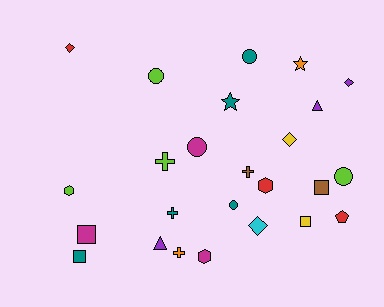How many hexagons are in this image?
There are 3 hexagons.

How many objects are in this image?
There are 25 objects.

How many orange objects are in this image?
There are 2 orange objects.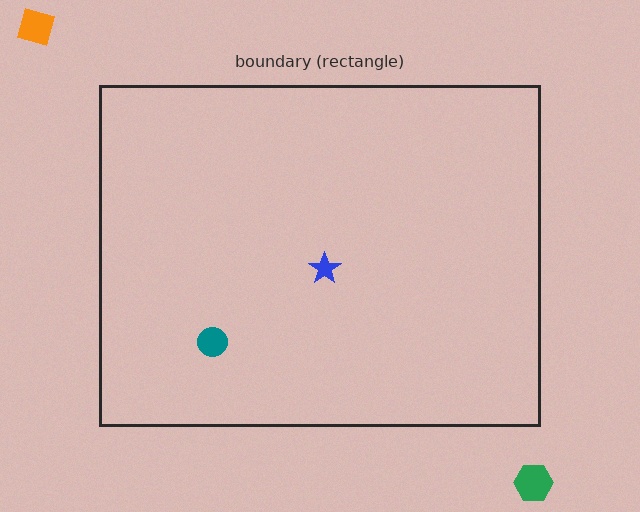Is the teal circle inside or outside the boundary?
Inside.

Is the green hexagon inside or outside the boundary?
Outside.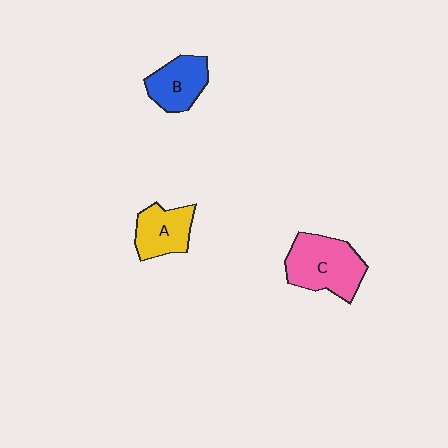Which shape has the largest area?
Shape C (pink).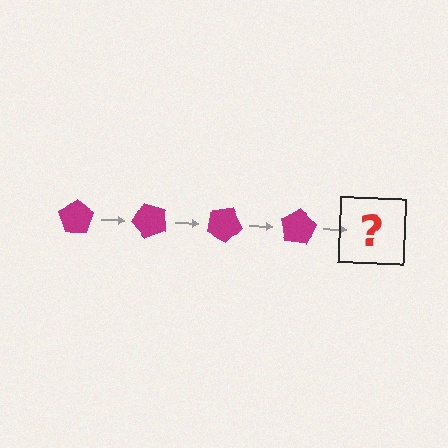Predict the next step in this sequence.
The next step is a magenta pentagon rotated 200 degrees.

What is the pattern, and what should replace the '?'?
The pattern is that the pentagon rotates 50 degrees each step. The '?' should be a magenta pentagon rotated 200 degrees.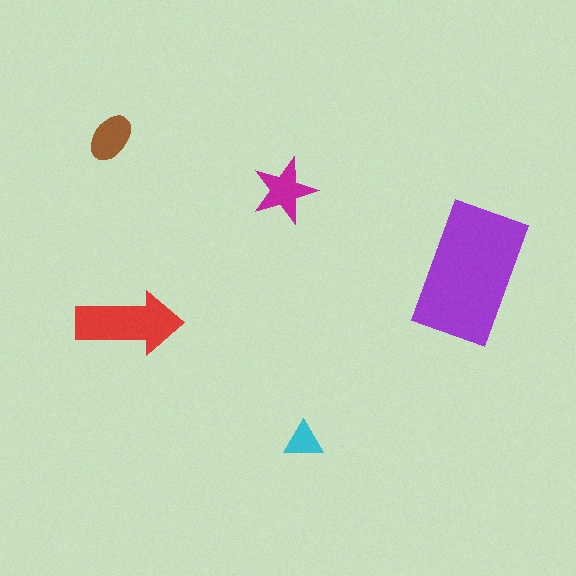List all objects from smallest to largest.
The cyan triangle, the brown ellipse, the magenta star, the red arrow, the purple rectangle.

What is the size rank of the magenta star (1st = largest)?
3rd.